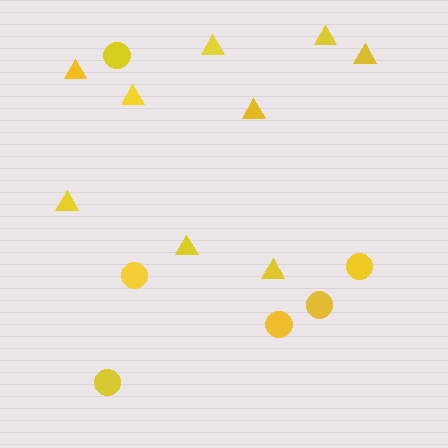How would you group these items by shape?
There are 2 groups: one group of triangles (9) and one group of circles (6).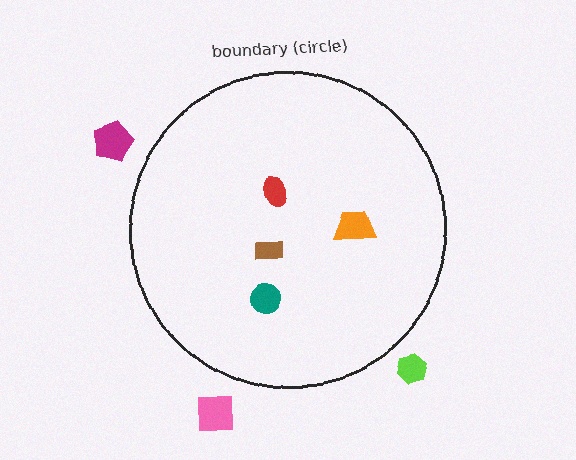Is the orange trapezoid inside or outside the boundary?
Inside.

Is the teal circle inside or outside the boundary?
Inside.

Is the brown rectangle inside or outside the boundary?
Inside.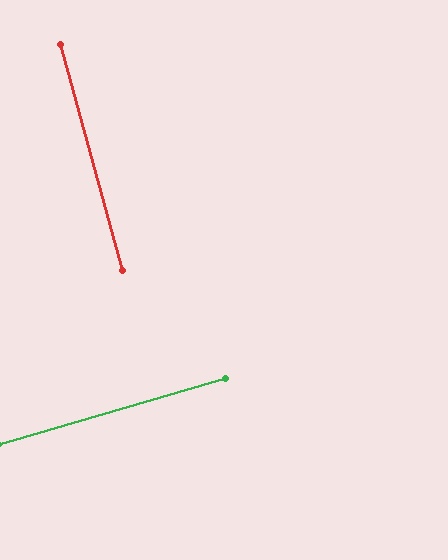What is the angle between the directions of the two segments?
Approximately 89 degrees.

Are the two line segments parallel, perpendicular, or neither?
Perpendicular — they meet at approximately 89°.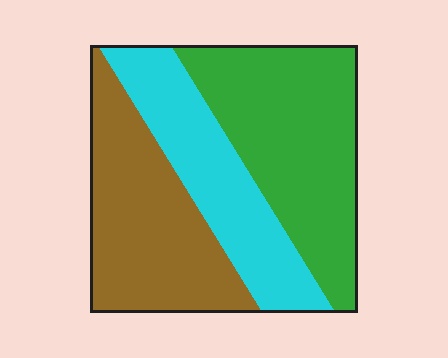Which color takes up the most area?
Green, at roughly 40%.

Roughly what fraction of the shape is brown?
Brown takes up about one third (1/3) of the shape.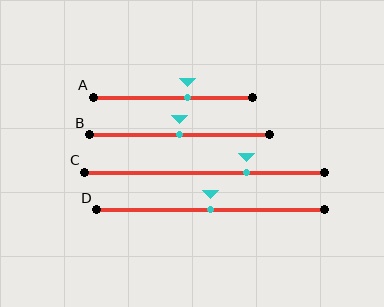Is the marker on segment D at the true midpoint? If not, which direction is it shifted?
Yes, the marker on segment D is at the true midpoint.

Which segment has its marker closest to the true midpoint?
Segment B has its marker closest to the true midpoint.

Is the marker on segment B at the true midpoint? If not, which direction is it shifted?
Yes, the marker on segment B is at the true midpoint.